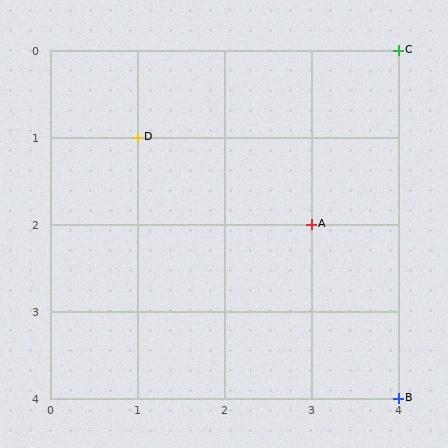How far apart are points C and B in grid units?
Points C and B are 4 rows apart.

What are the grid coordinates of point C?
Point C is at grid coordinates (4, 0).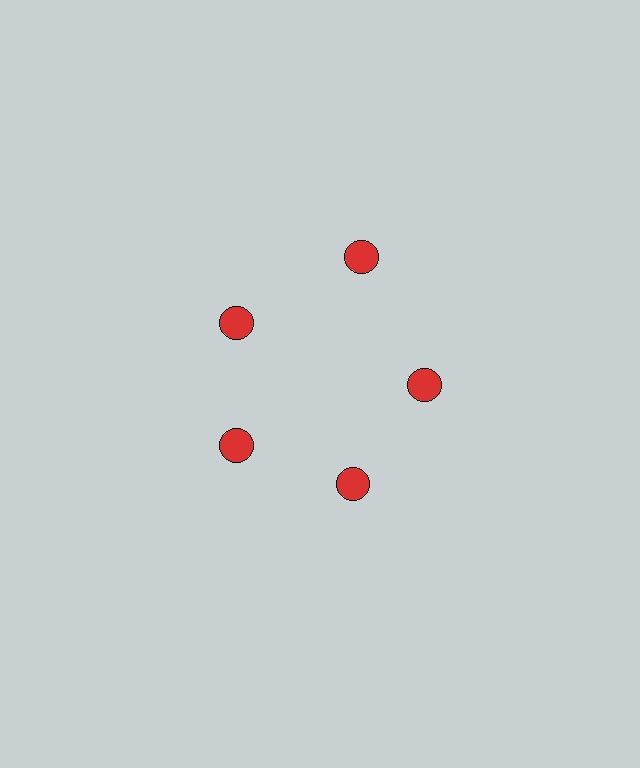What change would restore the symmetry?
The symmetry would be restored by moving it inward, back onto the ring so that all 5 circles sit at equal angles and equal distance from the center.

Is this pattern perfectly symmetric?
No. The 5 red circles are arranged in a ring, but one element near the 1 o'clock position is pushed outward from the center, breaking the 5-fold rotational symmetry.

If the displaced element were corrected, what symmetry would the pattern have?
It would have 5-fold rotational symmetry — the pattern would map onto itself every 72 degrees.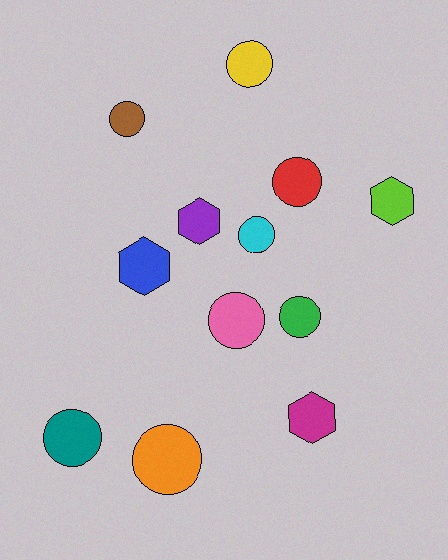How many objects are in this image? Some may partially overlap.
There are 12 objects.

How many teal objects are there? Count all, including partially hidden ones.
There is 1 teal object.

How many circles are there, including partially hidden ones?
There are 8 circles.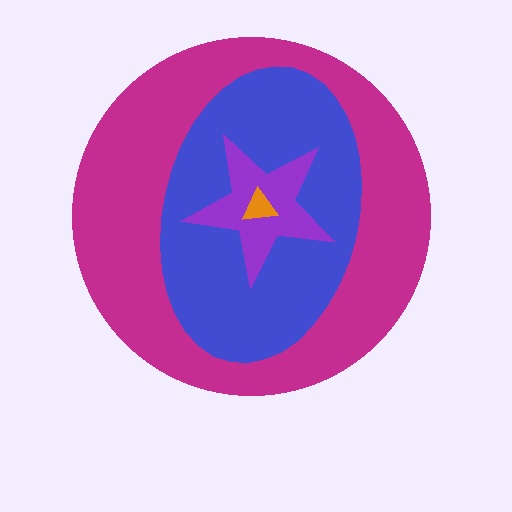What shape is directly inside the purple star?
The orange triangle.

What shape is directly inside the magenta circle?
The blue ellipse.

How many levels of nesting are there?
4.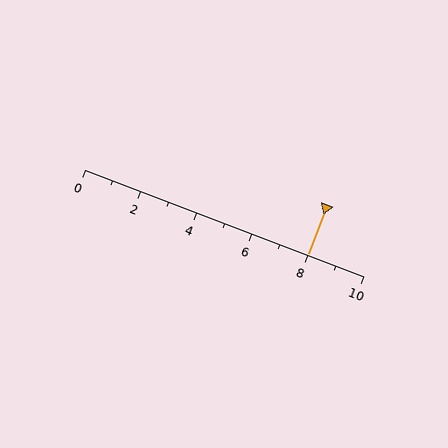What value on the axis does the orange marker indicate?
The marker indicates approximately 8.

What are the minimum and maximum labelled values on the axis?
The axis runs from 0 to 10.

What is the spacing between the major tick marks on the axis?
The major ticks are spaced 2 apart.